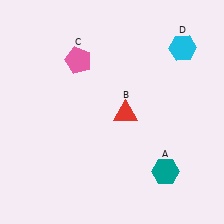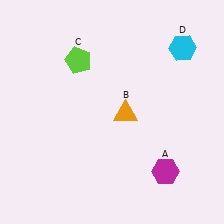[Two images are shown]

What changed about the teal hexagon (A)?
In Image 1, A is teal. In Image 2, it changed to magenta.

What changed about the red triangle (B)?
In Image 1, B is red. In Image 2, it changed to orange.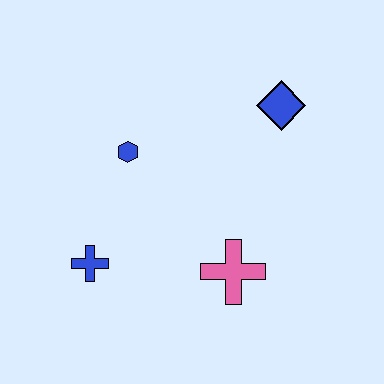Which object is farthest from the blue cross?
The blue diamond is farthest from the blue cross.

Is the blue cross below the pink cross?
No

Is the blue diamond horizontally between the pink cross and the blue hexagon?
No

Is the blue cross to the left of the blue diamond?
Yes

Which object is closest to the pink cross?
The blue cross is closest to the pink cross.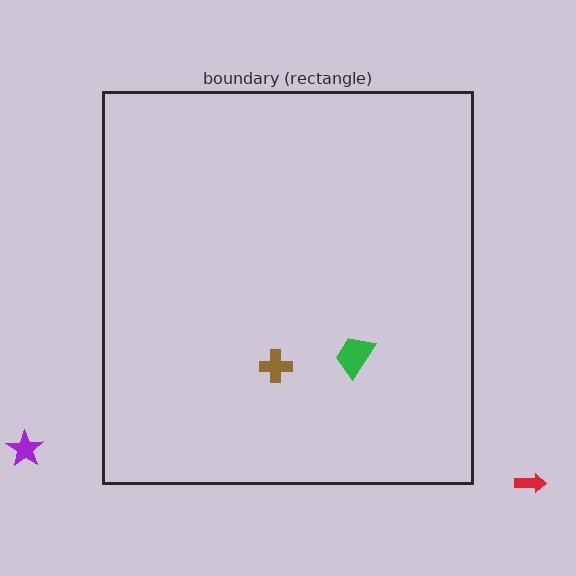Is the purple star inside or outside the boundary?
Outside.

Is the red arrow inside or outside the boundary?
Outside.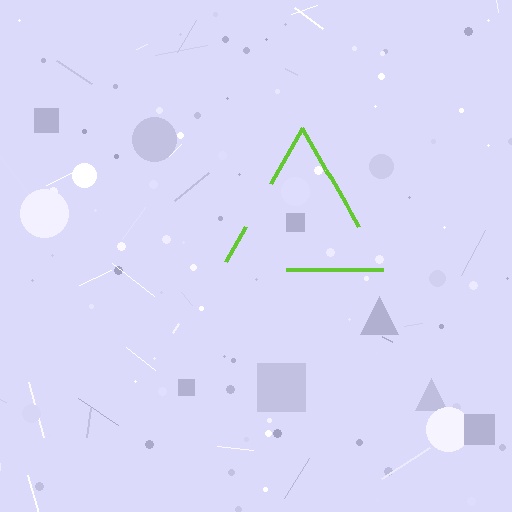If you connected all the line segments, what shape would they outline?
They would outline a triangle.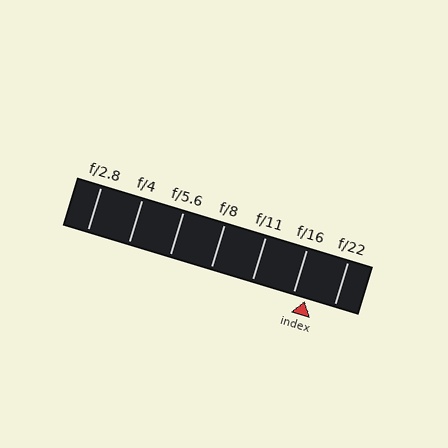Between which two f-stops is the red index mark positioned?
The index mark is between f/16 and f/22.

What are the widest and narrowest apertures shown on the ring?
The widest aperture shown is f/2.8 and the narrowest is f/22.